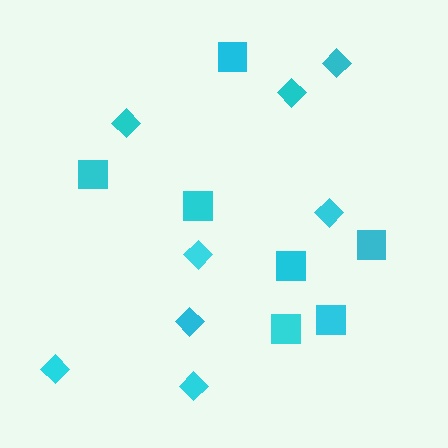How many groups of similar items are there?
There are 2 groups: one group of diamonds (8) and one group of squares (7).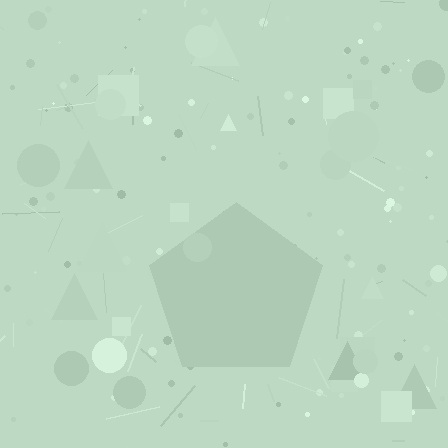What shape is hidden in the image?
A pentagon is hidden in the image.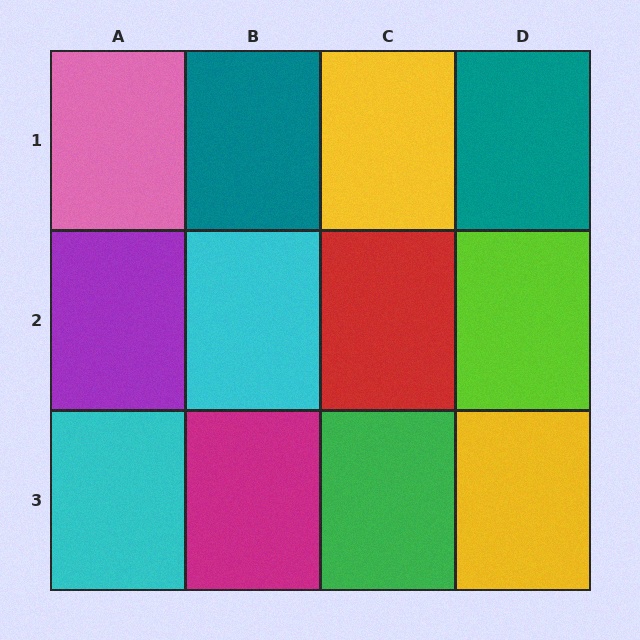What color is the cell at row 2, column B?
Cyan.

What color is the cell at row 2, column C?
Red.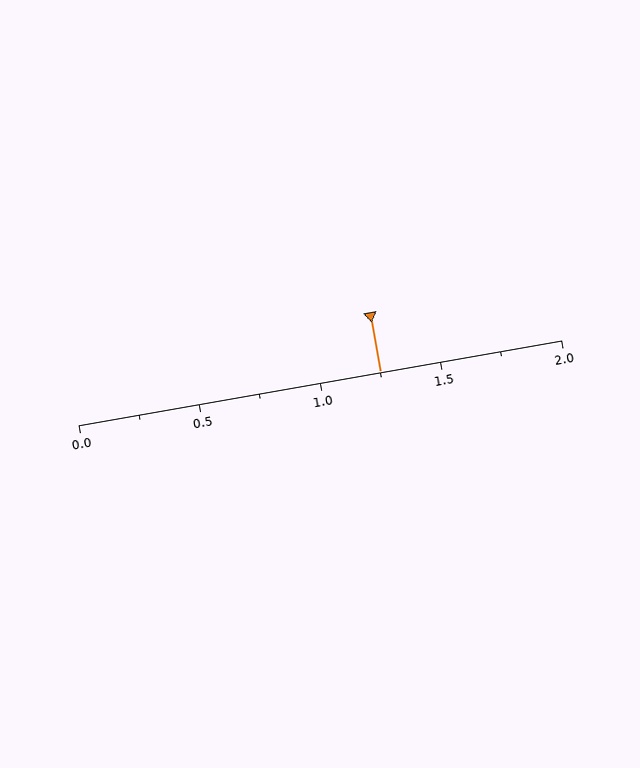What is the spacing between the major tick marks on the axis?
The major ticks are spaced 0.5 apart.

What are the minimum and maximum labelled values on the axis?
The axis runs from 0.0 to 2.0.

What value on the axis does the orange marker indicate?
The marker indicates approximately 1.25.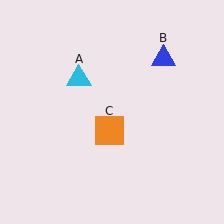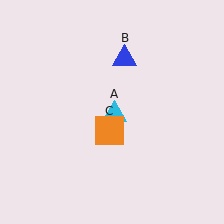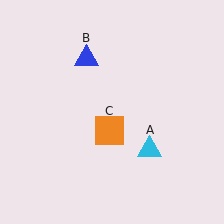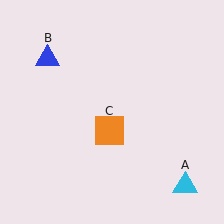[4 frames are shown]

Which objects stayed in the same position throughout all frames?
Orange square (object C) remained stationary.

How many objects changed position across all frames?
2 objects changed position: cyan triangle (object A), blue triangle (object B).